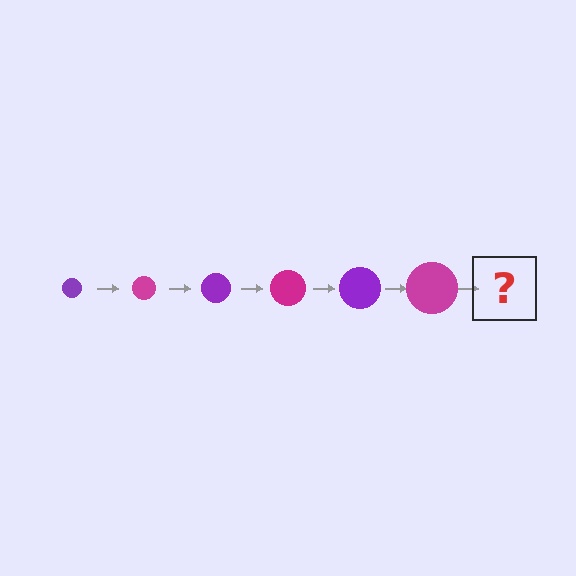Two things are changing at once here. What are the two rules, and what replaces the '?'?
The two rules are that the circle grows larger each step and the color cycles through purple and magenta. The '?' should be a purple circle, larger than the previous one.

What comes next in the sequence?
The next element should be a purple circle, larger than the previous one.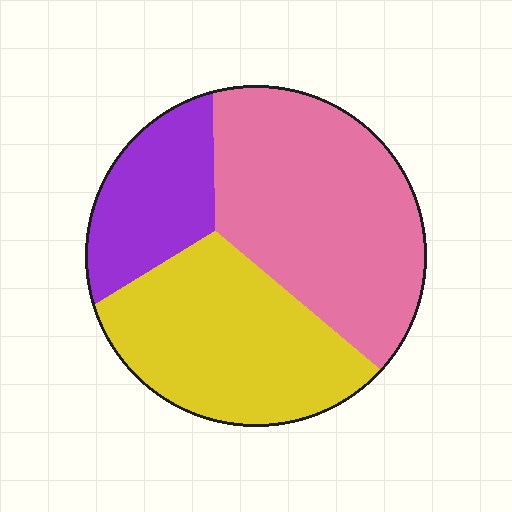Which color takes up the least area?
Purple, at roughly 20%.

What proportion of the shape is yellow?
Yellow takes up about three eighths (3/8) of the shape.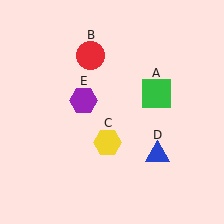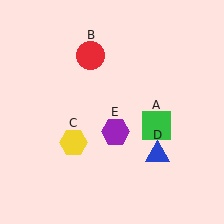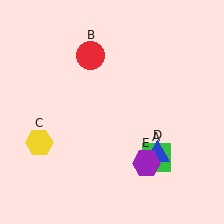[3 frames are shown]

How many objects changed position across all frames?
3 objects changed position: green square (object A), yellow hexagon (object C), purple hexagon (object E).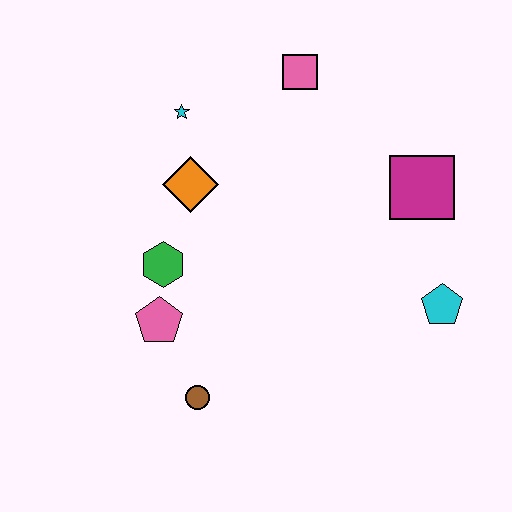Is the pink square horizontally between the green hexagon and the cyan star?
No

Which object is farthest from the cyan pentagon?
The cyan star is farthest from the cyan pentagon.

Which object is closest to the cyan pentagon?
The magenta square is closest to the cyan pentagon.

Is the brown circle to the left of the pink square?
Yes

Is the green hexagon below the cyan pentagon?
No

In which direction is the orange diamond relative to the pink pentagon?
The orange diamond is above the pink pentagon.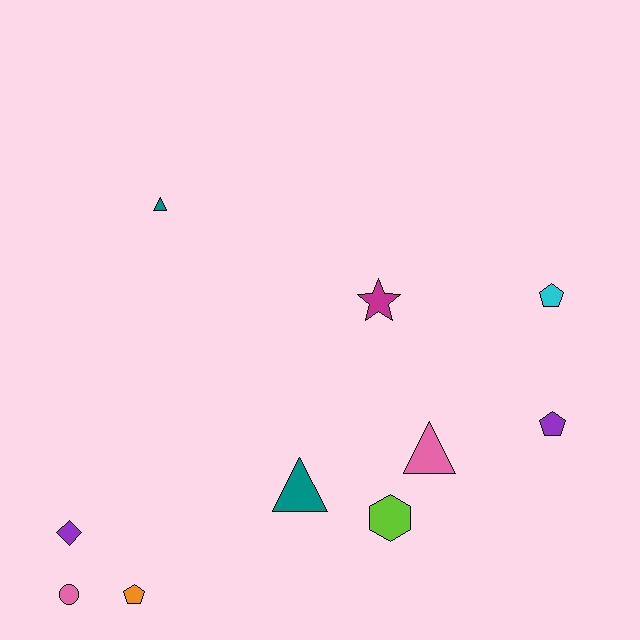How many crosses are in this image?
There are no crosses.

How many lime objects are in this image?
There is 1 lime object.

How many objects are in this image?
There are 10 objects.